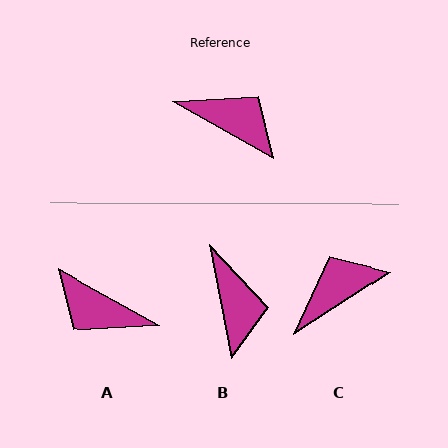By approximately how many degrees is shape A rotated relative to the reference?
Approximately 180 degrees clockwise.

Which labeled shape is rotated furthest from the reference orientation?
A, about 180 degrees away.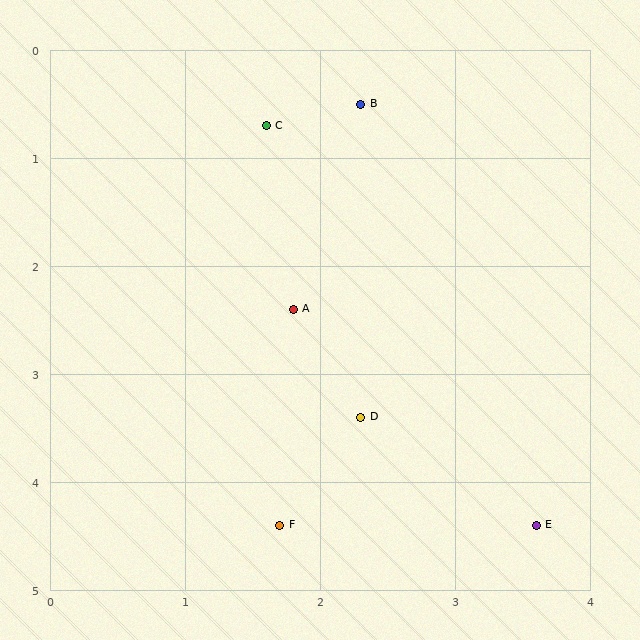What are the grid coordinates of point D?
Point D is at approximately (2.3, 3.4).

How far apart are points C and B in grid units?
Points C and B are about 0.7 grid units apart.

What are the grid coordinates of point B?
Point B is at approximately (2.3, 0.5).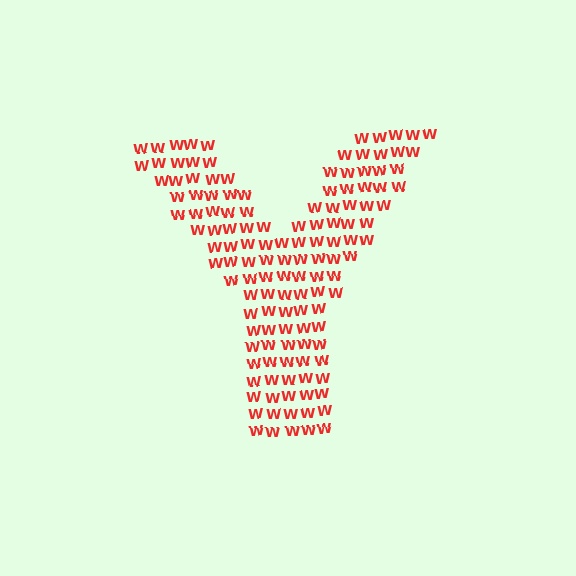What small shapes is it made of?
It is made of small letter W's.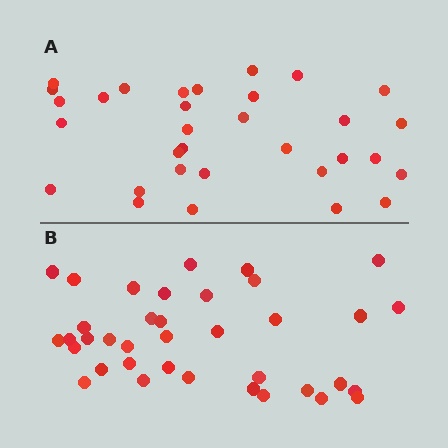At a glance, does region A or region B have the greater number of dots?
Region B (the bottom region) has more dots.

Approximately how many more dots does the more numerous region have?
Region B has about 5 more dots than region A.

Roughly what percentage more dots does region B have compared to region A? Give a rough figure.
About 15% more.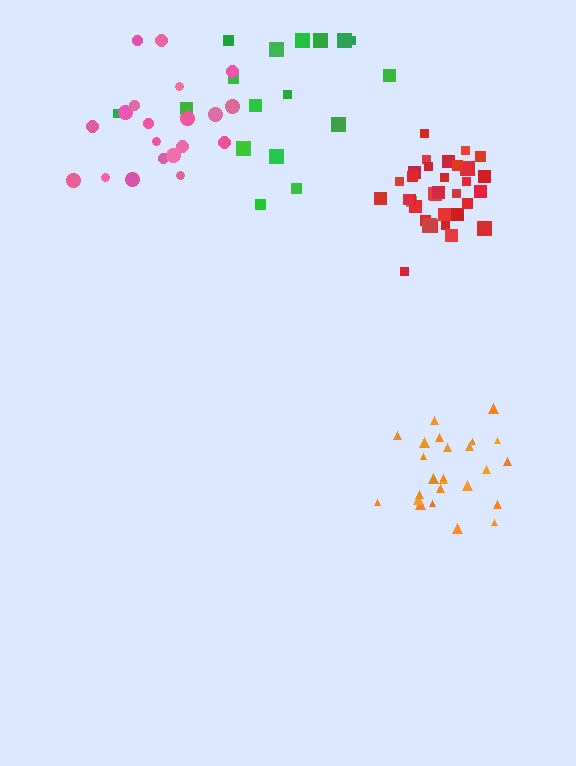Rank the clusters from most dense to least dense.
red, orange, pink, green.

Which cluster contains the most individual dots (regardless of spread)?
Red (33).